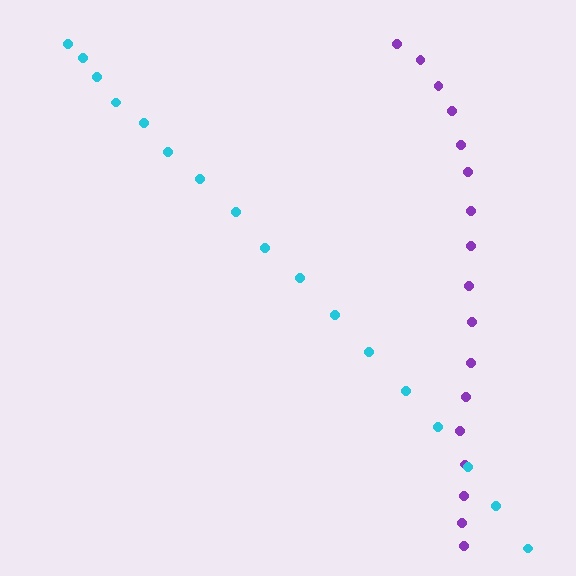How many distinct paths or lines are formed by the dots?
There are 2 distinct paths.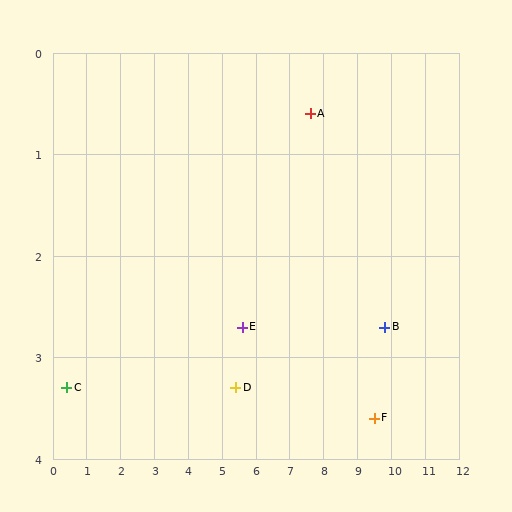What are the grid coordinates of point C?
Point C is at approximately (0.4, 3.3).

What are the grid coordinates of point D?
Point D is at approximately (5.4, 3.3).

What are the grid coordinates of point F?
Point F is at approximately (9.5, 3.6).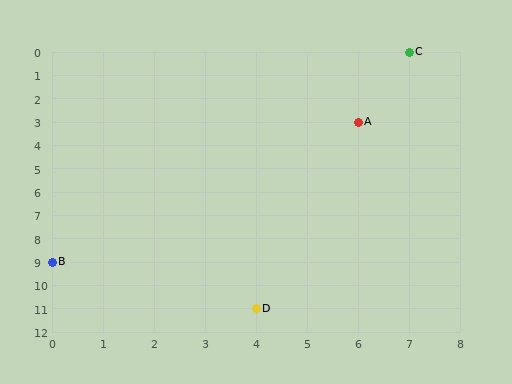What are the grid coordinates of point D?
Point D is at grid coordinates (4, 11).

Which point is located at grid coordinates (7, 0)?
Point C is at (7, 0).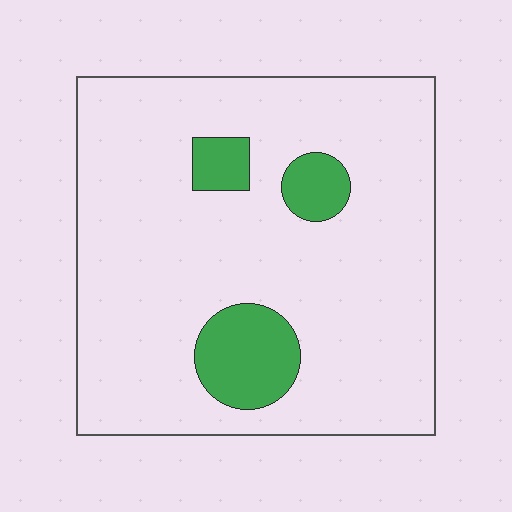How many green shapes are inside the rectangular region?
3.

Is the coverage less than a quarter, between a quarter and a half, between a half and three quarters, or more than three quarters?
Less than a quarter.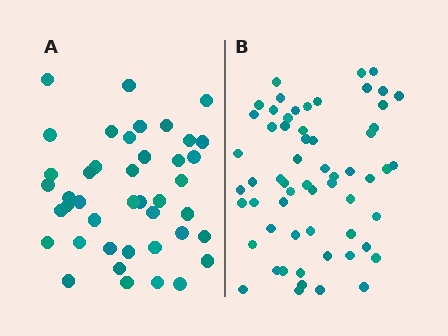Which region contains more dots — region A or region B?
Region B (the right region) has more dots.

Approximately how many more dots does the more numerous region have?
Region B has approximately 20 more dots than region A.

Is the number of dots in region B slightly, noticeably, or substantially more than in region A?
Region B has noticeably more, but not dramatically so. The ratio is roughly 1.4 to 1.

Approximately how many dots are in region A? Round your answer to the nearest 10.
About 40 dots. (The exact count is 42, which rounds to 40.)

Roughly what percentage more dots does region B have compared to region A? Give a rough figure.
About 45% more.